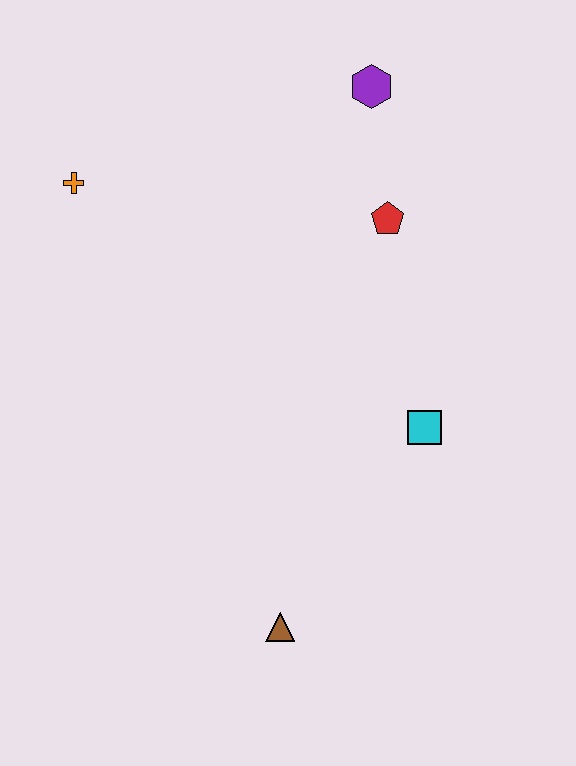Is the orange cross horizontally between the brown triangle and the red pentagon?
No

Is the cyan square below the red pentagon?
Yes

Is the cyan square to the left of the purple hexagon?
No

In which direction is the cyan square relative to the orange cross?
The cyan square is to the right of the orange cross.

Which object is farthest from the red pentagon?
The brown triangle is farthest from the red pentagon.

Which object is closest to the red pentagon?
The purple hexagon is closest to the red pentagon.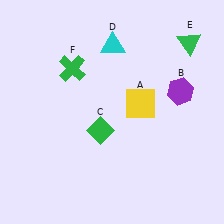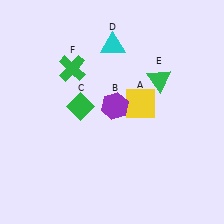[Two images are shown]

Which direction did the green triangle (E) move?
The green triangle (E) moved down.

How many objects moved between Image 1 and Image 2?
3 objects moved between the two images.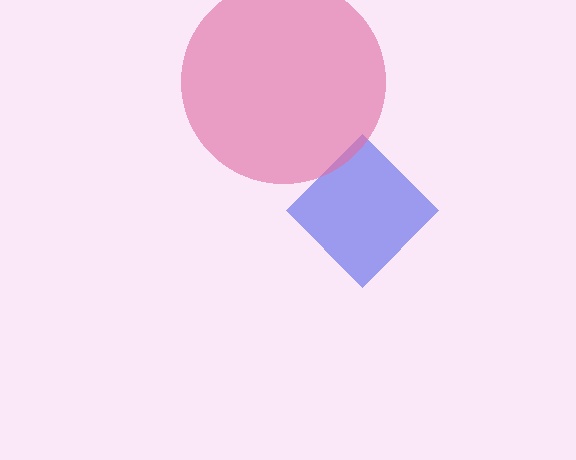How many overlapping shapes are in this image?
There are 2 overlapping shapes in the image.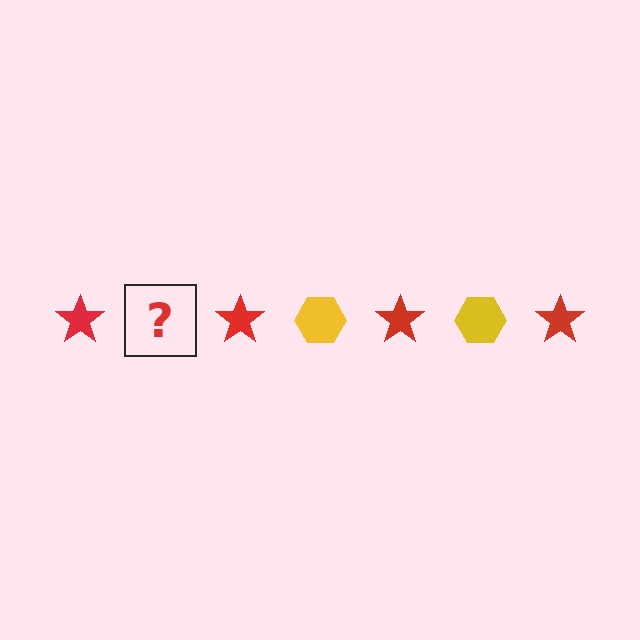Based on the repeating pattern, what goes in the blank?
The blank should be a yellow hexagon.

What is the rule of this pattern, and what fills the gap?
The rule is that the pattern alternates between red star and yellow hexagon. The gap should be filled with a yellow hexagon.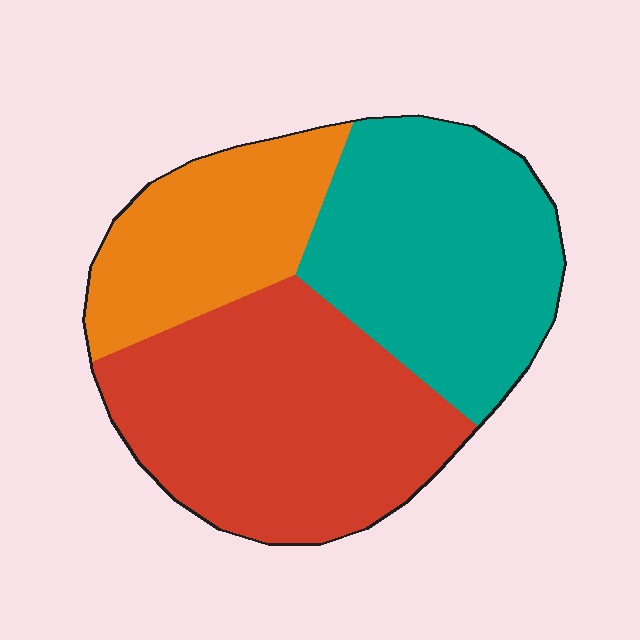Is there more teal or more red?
Red.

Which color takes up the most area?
Red, at roughly 40%.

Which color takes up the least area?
Orange, at roughly 20%.